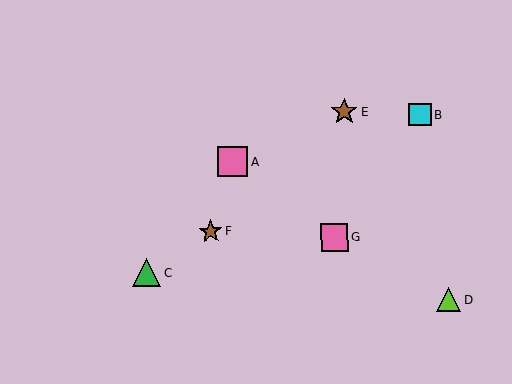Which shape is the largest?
The pink square (labeled A) is the largest.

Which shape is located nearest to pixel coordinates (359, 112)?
The brown star (labeled E) at (344, 112) is nearest to that location.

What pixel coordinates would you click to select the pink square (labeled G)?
Click at (334, 238) to select the pink square G.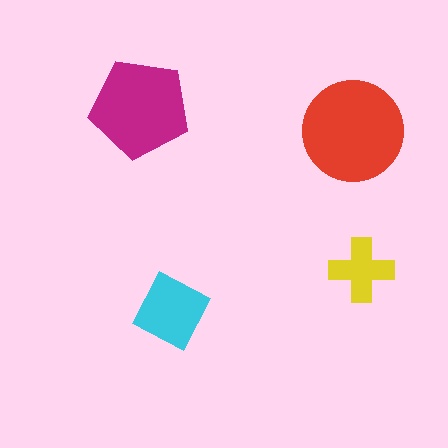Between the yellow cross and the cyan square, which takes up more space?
The cyan square.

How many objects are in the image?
There are 4 objects in the image.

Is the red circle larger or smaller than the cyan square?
Larger.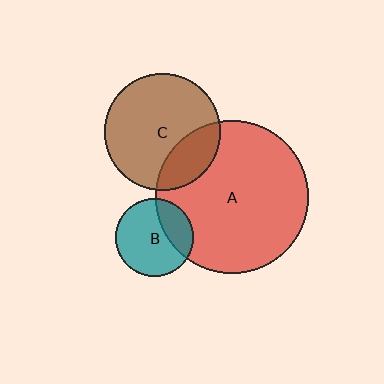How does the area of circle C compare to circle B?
Approximately 2.2 times.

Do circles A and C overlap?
Yes.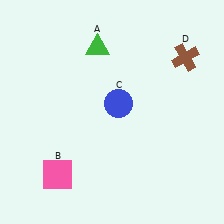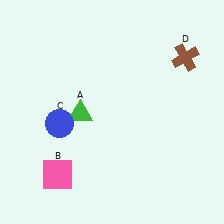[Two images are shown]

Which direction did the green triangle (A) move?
The green triangle (A) moved down.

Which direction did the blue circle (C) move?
The blue circle (C) moved left.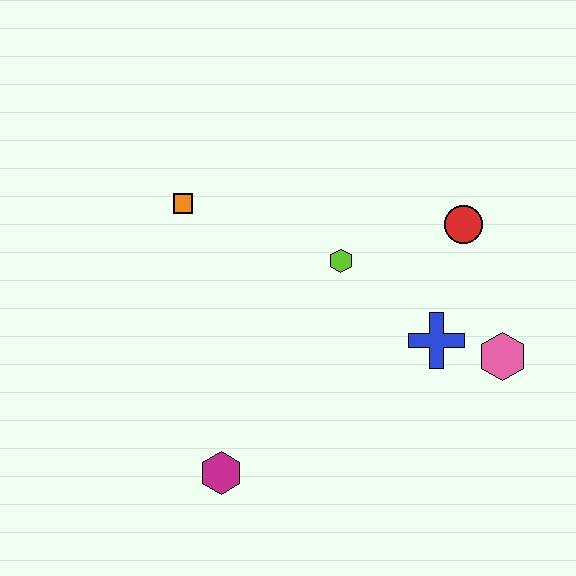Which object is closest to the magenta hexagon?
The lime hexagon is closest to the magenta hexagon.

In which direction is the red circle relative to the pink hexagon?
The red circle is above the pink hexagon.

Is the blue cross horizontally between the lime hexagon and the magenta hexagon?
No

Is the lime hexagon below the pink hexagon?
No